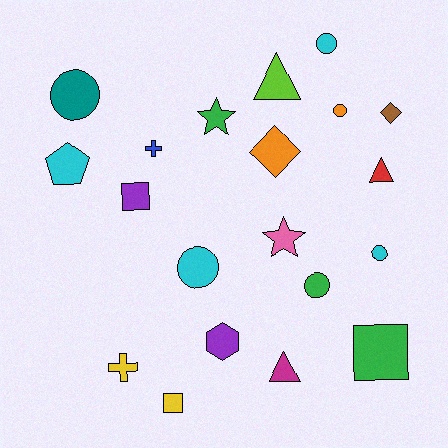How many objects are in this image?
There are 20 objects.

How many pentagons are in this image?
There is 1 pentagon.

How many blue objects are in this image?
There is 1 blue object.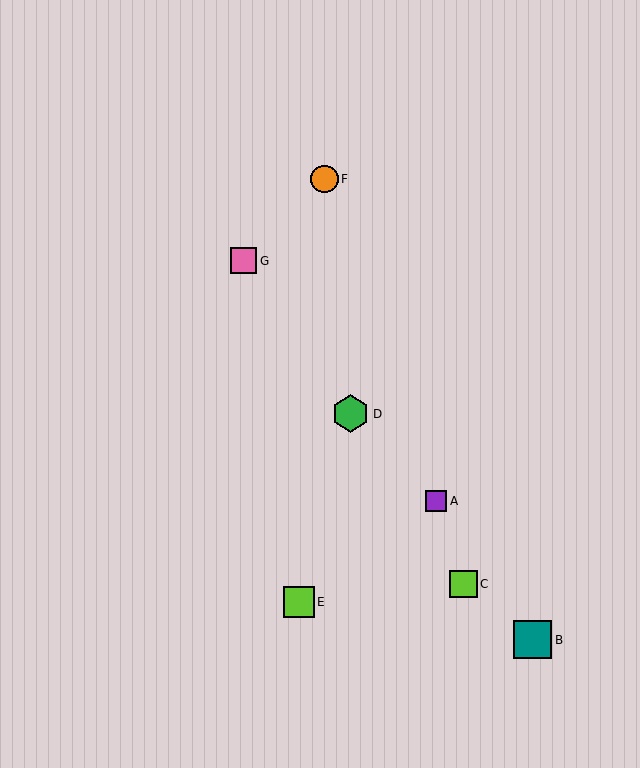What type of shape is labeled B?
Shape B is a teal square.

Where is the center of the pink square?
The center of the pink square is at (244, 261).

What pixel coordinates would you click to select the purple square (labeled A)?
Click at (436, 501) to select the purple square A.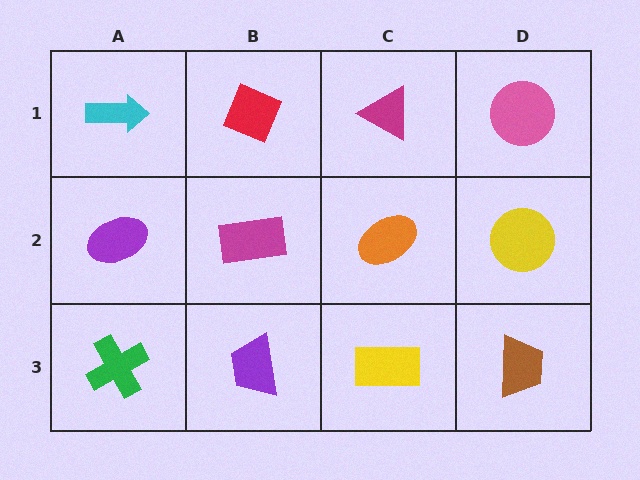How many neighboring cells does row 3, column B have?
3.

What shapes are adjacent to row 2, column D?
A pink circle (row 1, column D), a brown trapezoid (row 3, column D), an orange ellipse (row 2, column C).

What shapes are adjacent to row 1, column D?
A yellow circle (row 2, column D), a magenta triangle (row 1, column C).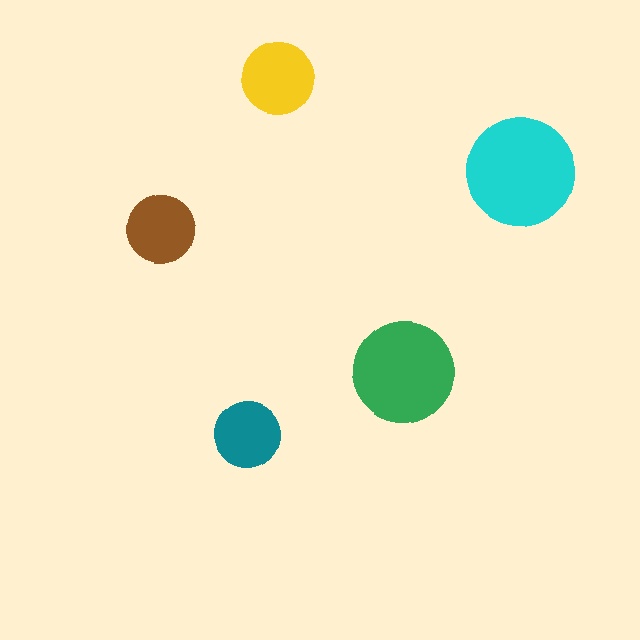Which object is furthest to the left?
The brown circle is leftmost.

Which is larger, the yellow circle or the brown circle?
The yellow one.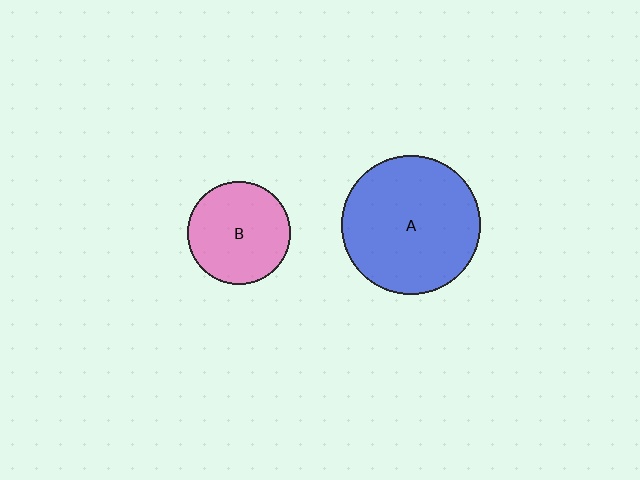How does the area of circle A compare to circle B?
Approximately 1.8 times.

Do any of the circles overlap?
No, none of the circles overlap.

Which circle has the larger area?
Circle A (blue).